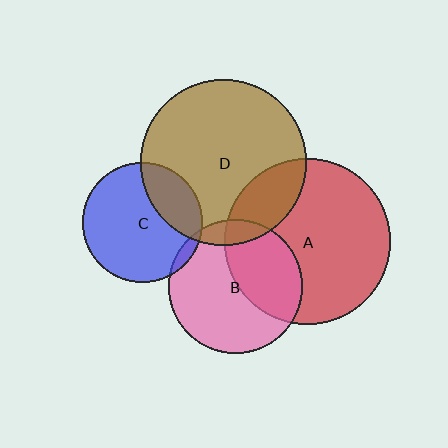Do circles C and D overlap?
Yes.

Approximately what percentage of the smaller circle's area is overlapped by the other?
Approximately 25%.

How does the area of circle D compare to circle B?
Approximately 1.5 times.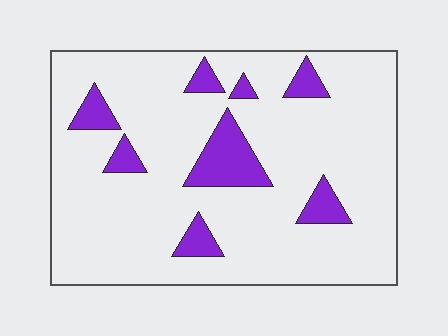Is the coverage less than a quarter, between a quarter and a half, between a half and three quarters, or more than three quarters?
Less than a quarter.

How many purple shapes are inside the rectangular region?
8.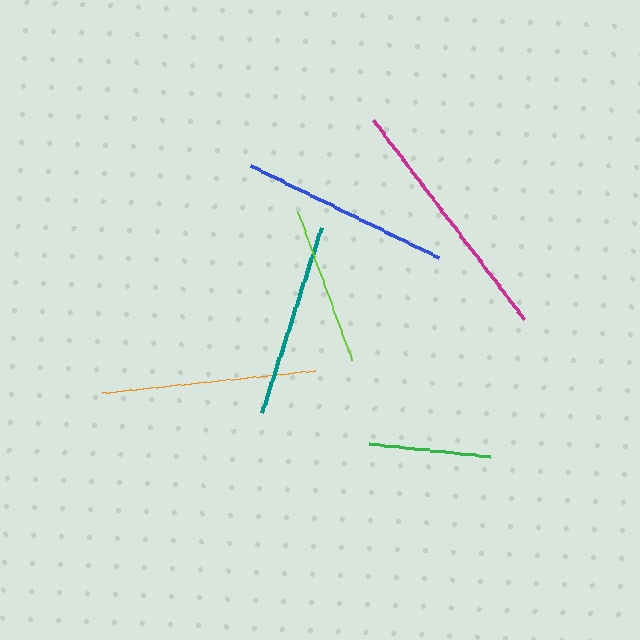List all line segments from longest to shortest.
From longest to shortest: magenta, orange, blue, teal, lime, green.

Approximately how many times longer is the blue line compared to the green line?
The blue line is approximately 1.7 times the length of the green line.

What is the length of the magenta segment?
The magenta segment is approximately 250 pixels long.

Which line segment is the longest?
The magenta line is the longest at approximately 250 pixels.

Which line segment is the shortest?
The green line is the shortest at approximately 121 pixels.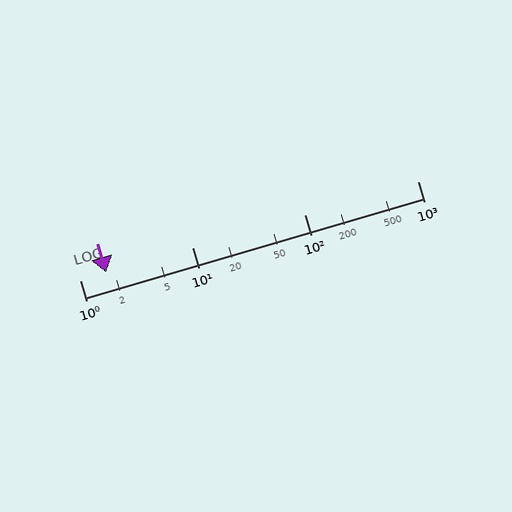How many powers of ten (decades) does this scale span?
The scale spans 3 decades, from 1 to 1000.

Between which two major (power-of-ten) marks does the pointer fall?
The pointer is between 1 and 10.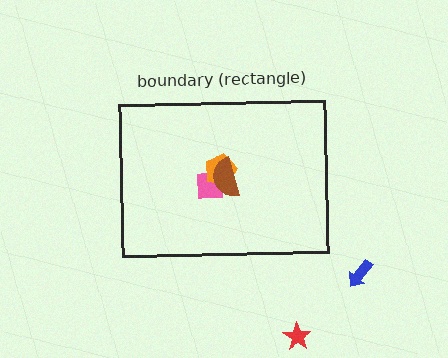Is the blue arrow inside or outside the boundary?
Outside.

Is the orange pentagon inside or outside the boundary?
Inside.